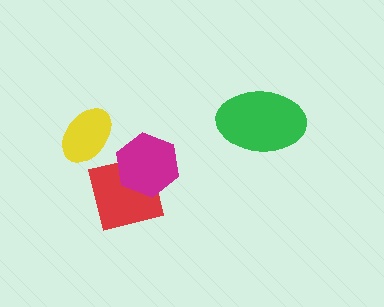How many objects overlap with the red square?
1 object overlaps with the red square.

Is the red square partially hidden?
Yes, it is partially covered by another shape.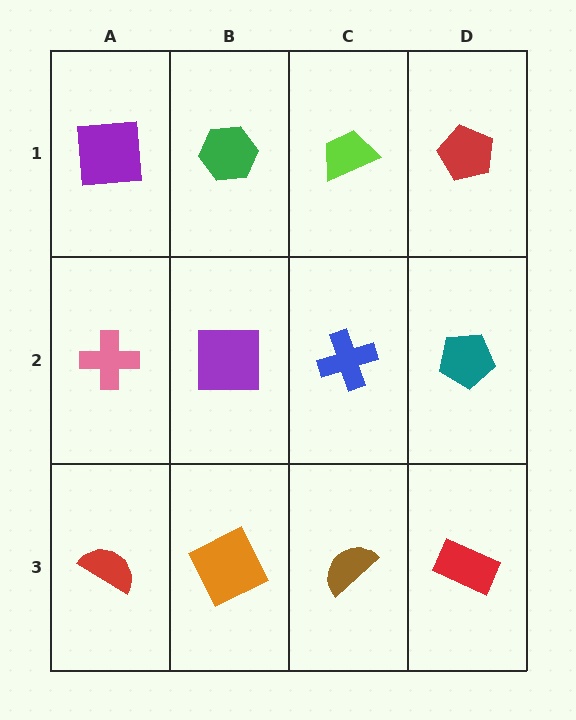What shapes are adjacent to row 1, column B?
A purple square (row 2, column B), a purple square (row 1, column A), a lime trapezoid (row 1, column C).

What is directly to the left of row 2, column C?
A purple square.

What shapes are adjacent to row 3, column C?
A blue cross (row 2, column C), an orange square (row 3, column B), a red rectangle (row 3, column D).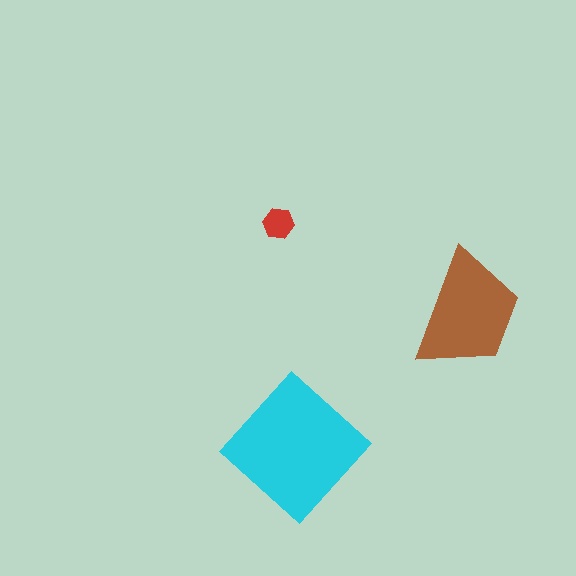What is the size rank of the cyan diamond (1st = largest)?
1st.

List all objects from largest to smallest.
The cyan diamond, the brown trapezoid, the red hexagon.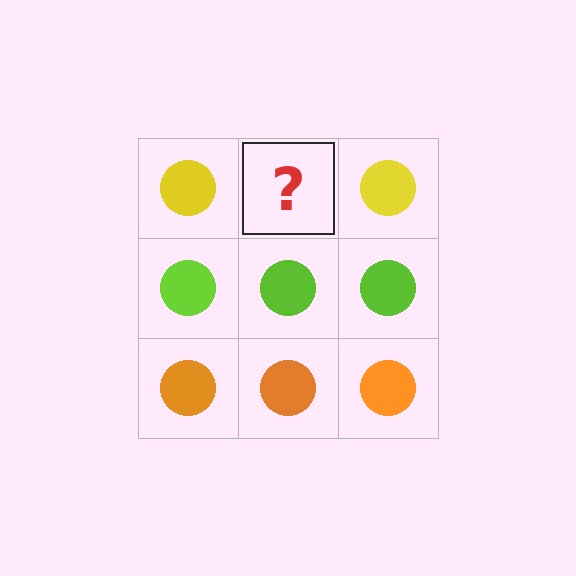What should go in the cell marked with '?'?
The missing cell should contain a yellow circle.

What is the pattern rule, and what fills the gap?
The rule is that each row has a consistent color. The gap should be filled with a yellow circle.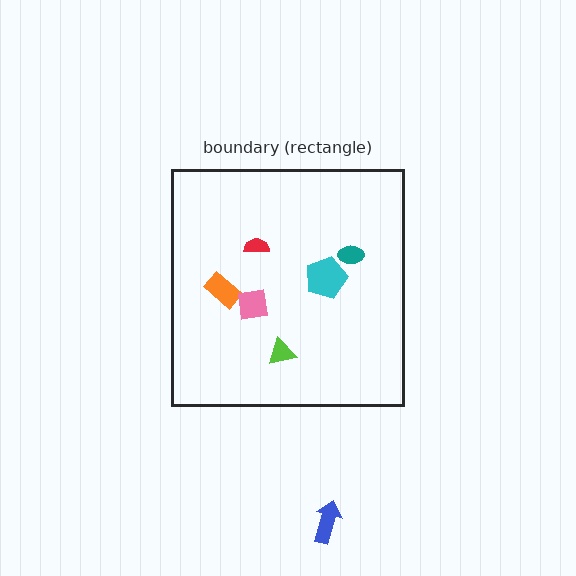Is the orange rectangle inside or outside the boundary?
Inside.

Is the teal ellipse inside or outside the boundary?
Inside.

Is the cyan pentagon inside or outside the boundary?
Inside.